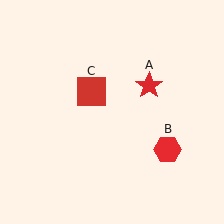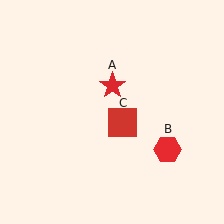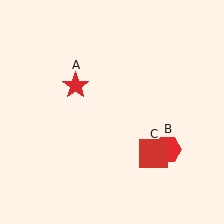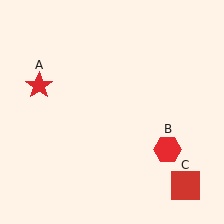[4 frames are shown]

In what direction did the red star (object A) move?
The red star (object A) moved left.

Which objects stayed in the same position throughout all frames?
Red hexagon (object B) remained stationary.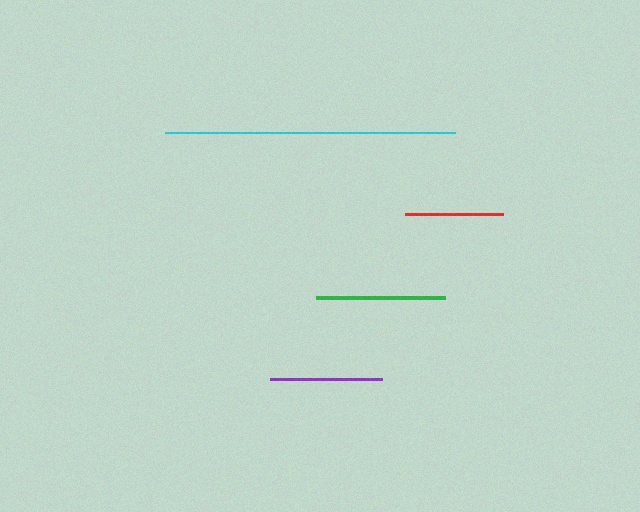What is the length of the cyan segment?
The cyan segment is approximately 290 pixels long.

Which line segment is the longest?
The cyan line is the longest at approximately 290 pixels.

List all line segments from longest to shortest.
From longest to shortest: cyan, green, purple, red.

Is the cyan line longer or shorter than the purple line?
The cyan line is longer than the purple line.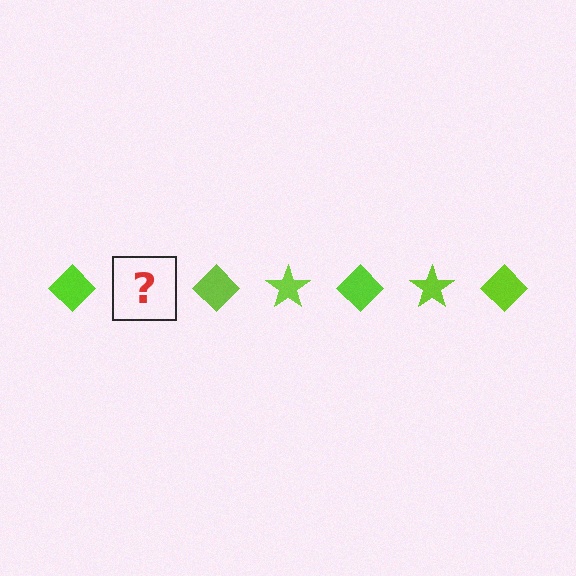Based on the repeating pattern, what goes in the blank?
The blank should be a lime star.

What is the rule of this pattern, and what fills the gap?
The rule is that the pattern cycles through diamond, star shapes in lime. The gap should be filled with a lime star.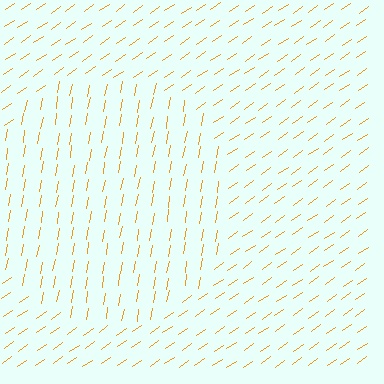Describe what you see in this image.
The image is filled with small orange line segments. A circle region in the image has lines oriented differently from the surrounding lines, creating a visible texture boundary.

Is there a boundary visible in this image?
Yes, there is a texture boundary formed by a change in line orientation.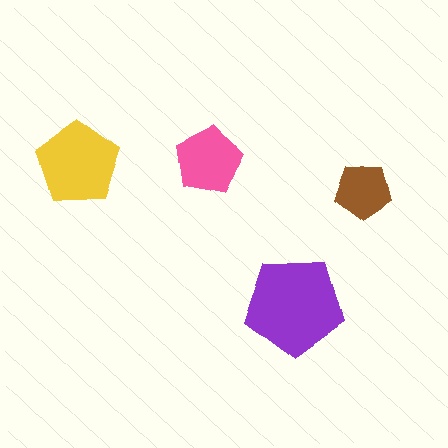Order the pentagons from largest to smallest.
the purple one, the yellow one, the pink one, the brown one.